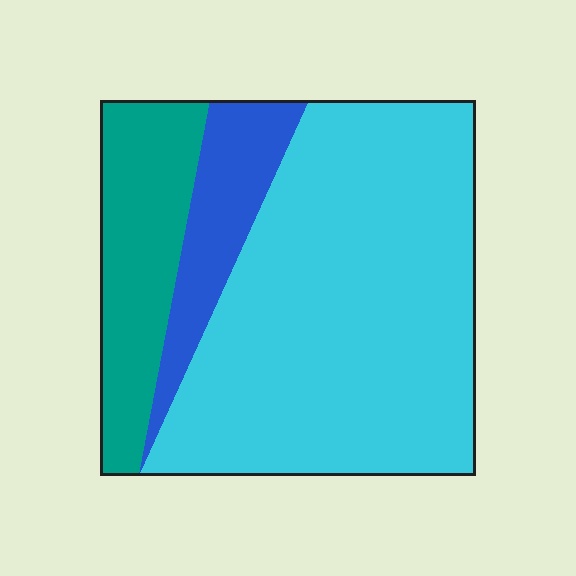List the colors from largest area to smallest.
From largest to smallest: cyan, teal, blue.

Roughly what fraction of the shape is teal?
Teal covers 20% of the shape.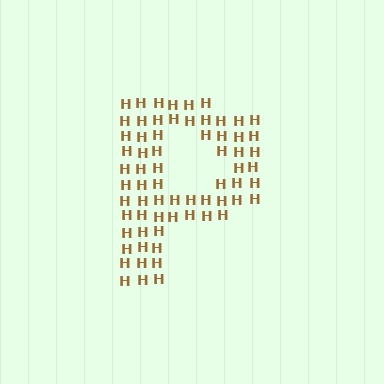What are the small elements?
The small elements are letter H's.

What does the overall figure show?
The overall figure shows the letter P.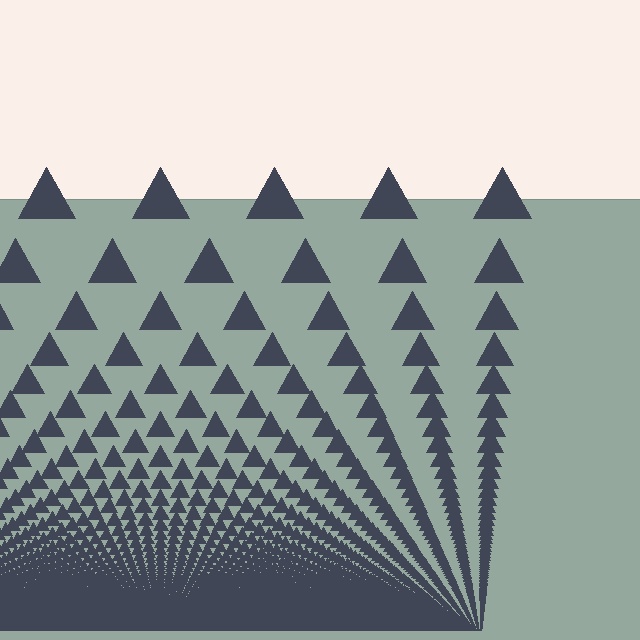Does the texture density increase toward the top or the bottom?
Density increases toward the bottom.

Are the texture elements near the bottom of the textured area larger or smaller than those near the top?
Smaller. The gradient is inverted — elements near the bottom are smaller and denser.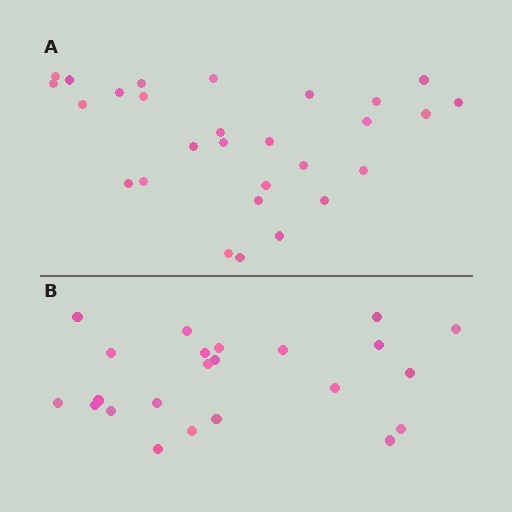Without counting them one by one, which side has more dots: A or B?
Region A (the top region) has more dots.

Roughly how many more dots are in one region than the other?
Region A has about 5 more dots than region B.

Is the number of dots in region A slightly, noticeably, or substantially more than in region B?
Region A has only slightly more — the two regions are fairly close. The ratio is roughly 1.2 to 1.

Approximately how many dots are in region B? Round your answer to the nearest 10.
About 20 dots. (The exact count is 23, which rounds to 20.)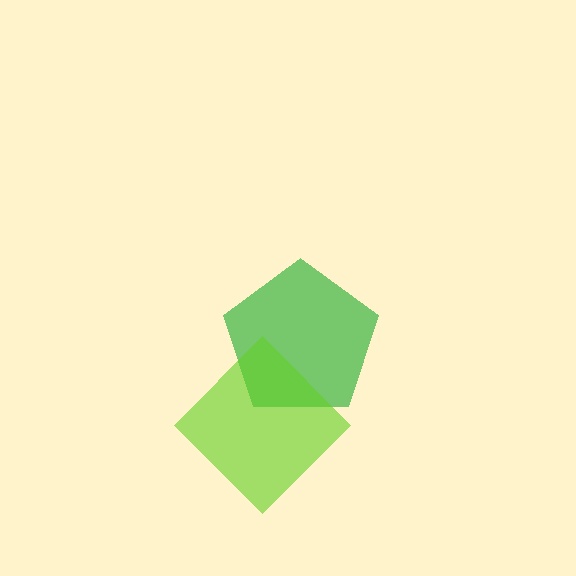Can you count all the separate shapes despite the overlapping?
Yes, there are 2 separate shapes.